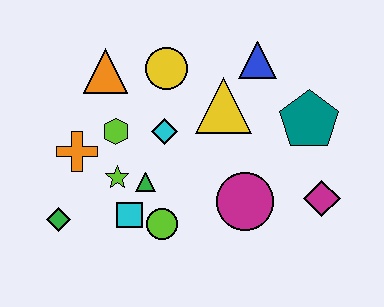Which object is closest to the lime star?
The green triangle is closest to the lime star.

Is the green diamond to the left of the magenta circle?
Yes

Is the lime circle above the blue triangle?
No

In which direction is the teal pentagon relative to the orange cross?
The teal pentagon is to the right of the orange cross.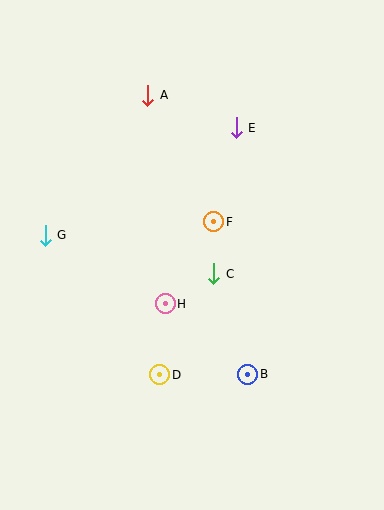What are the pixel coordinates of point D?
Point D is at (160, 375).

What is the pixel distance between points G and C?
The distance between G and C is 173 pixels.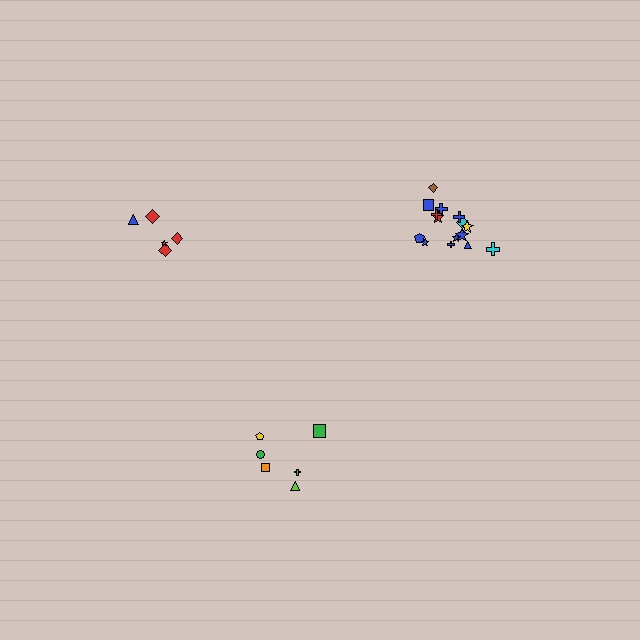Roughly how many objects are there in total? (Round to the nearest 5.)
Roughly 25 objects in total.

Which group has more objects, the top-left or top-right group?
The top-right group.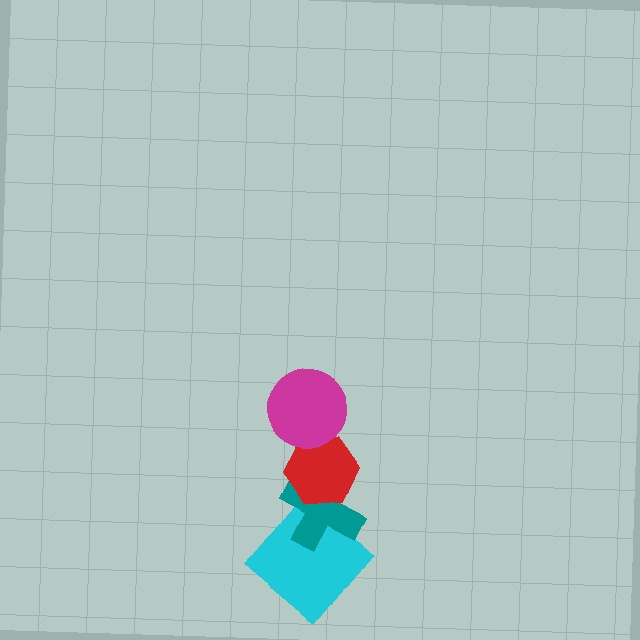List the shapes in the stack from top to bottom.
From top to bottom: the magenta circle, the red hexagon, the teal cross, the cyan diamond.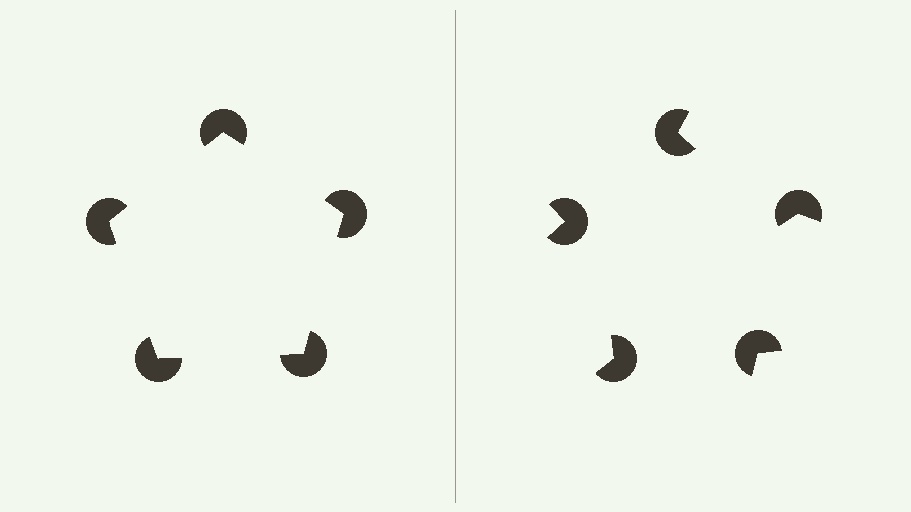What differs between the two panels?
The pac-man discs are positioned identically on both sides; only the wedge orientations differ. On the left they align to a pentagon; on the right they are misaligned.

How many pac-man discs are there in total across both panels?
10 — 5 on each side.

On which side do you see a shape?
An illusory pentagon appears on the left side. On the right side the wedge cuts are rotated, so no coherent shape forms.